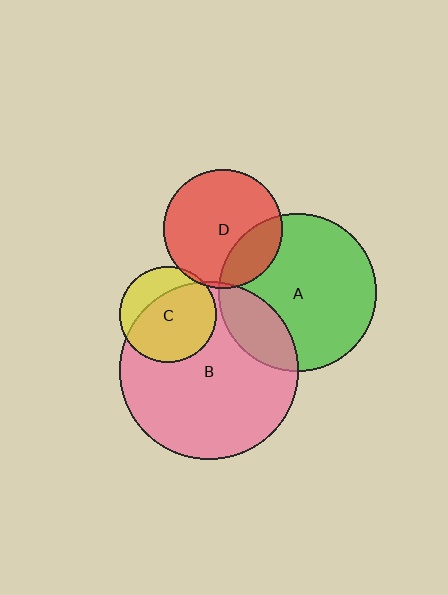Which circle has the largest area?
Circle B (pink).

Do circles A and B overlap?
Yes.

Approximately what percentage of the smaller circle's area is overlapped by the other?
Approximately 20%.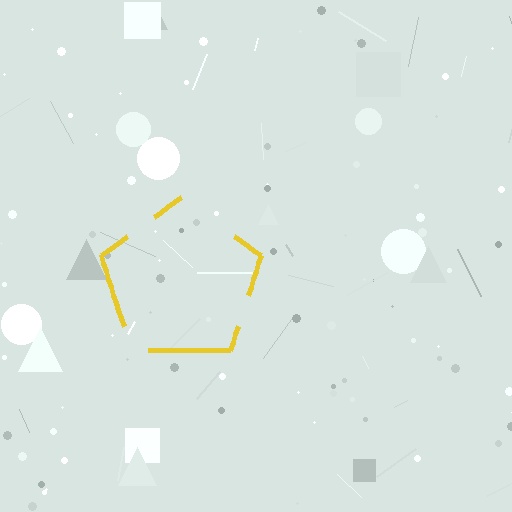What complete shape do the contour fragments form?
The contour fragments form a pentagon.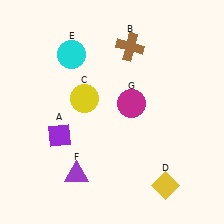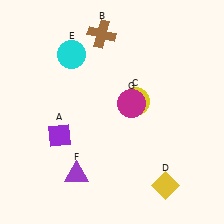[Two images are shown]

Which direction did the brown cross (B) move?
The brown cross (B) moved left.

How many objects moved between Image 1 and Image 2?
2 objects moved between the two images.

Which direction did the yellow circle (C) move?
The yellow circle (C) moved right.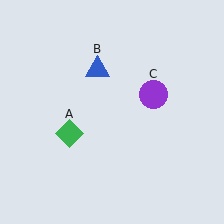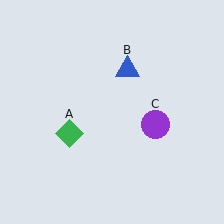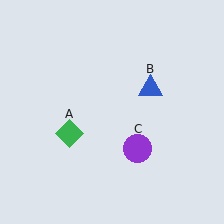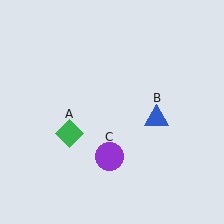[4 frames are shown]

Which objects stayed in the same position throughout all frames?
Green diamond (object A) remained stationary.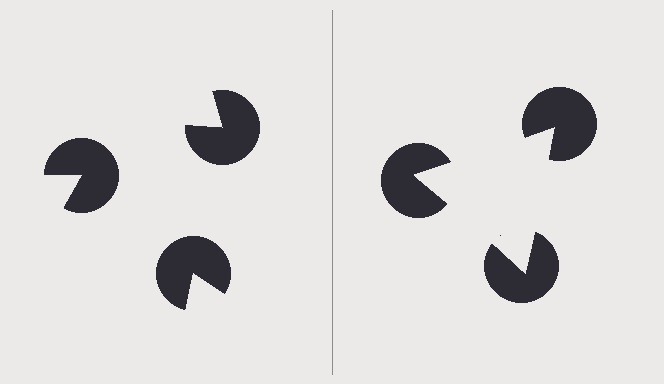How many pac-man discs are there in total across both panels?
6 — 3 on each side.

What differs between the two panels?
The pac-man discs are positioned identically on both sides; only the wedge orientations differ. On the right they align to a triangle; on the left they are misaligned.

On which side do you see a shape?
An illusory triangle appears on the right side. On the left side the wedge cuts are rotated, so no coherent shape forms.